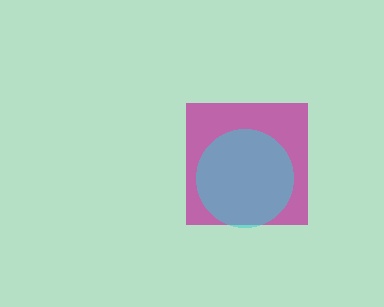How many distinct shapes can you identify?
There are 2 distinct shapes: a magenta square, a cyan circle.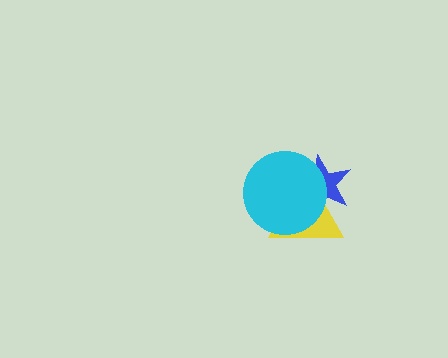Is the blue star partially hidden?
Yes, it is partially covered by another shape.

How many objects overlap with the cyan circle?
2 objects overlap with the cyan circle.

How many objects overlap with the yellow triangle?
2 objects overlap with the yellow triangle.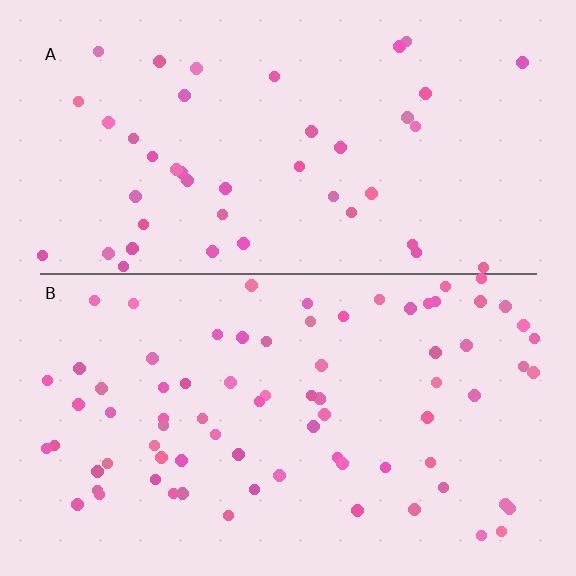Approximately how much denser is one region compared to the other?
Approximately 1.8× — region B over region A.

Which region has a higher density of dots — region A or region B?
B (the bottom).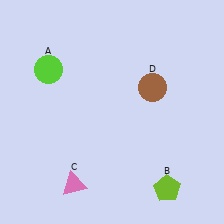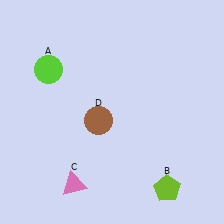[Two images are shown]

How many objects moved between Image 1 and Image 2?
1 object moved between the two images.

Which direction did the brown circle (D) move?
The brown circle (D) moved left.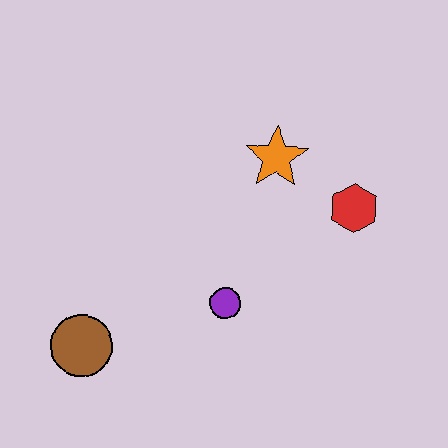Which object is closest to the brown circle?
The purple circle is closest to the brown circle.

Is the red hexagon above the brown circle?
Yes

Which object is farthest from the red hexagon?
The brown circle is farthest from the red hexagon.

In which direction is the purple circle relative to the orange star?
The purple circle is below the orange star.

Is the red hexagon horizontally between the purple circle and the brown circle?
No